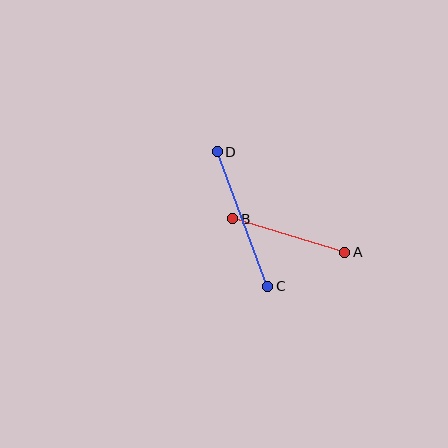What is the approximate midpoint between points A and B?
The midpoint is at approximately (289, 235) pixels.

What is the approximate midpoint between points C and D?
The midpoint is at approximately (242, 219) pixels.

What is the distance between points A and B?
The distance is approximately 117 pixels.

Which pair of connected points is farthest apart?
Points C and D are farthest apart.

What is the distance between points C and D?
The distance is approximately 144 pixels.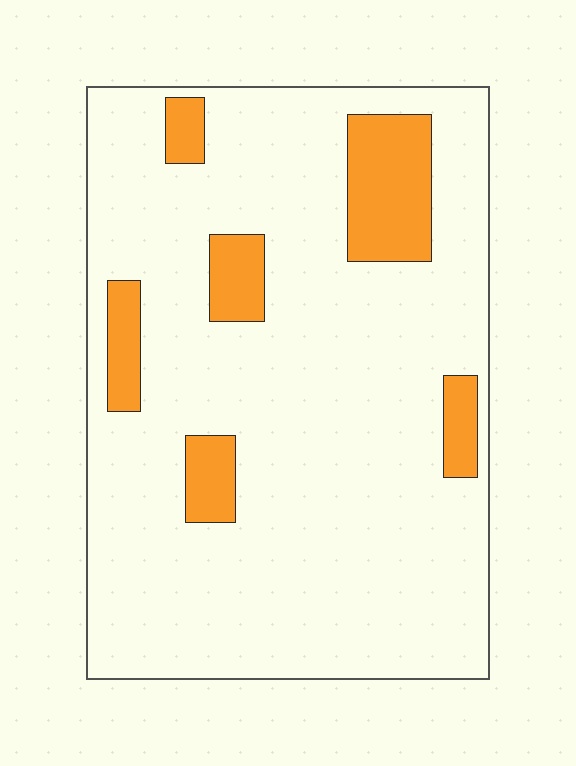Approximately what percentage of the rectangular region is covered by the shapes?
Approximately 15%.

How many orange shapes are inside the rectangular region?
6.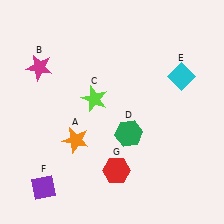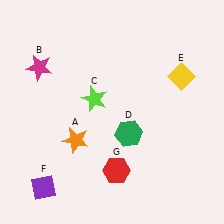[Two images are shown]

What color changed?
The diamond (E) changed from cyan in Image 1 to yellow in Image 2.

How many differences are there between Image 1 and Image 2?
There is 1 difference between the two images.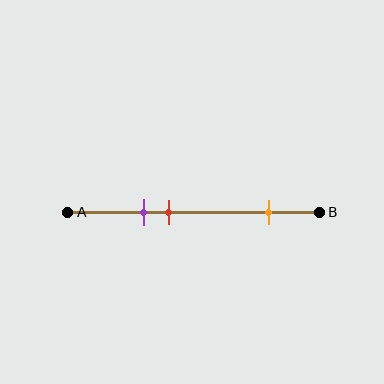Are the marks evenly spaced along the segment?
No, the marks are not evenly spaced.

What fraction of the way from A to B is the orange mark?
The orange mark is approximately 80% (0.8) of the way from A to B.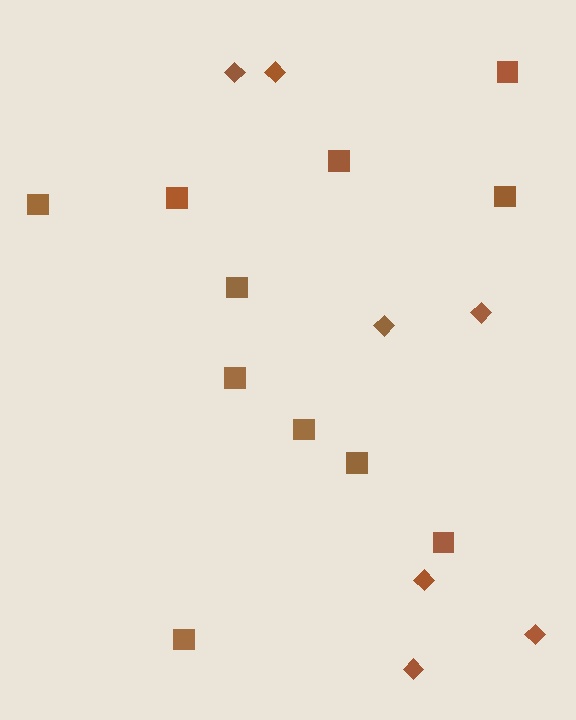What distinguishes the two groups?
There are 2 groups: one group of squares (11) and one group of diamonds (7).